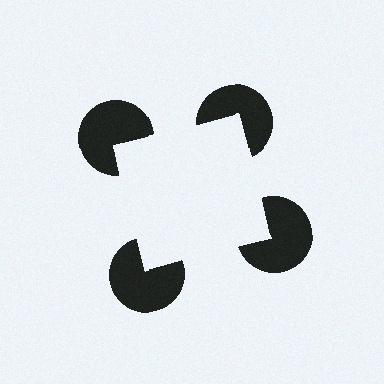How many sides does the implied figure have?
4 sides.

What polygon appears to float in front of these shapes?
An illusory square — its edges are inferred from the aligned wedge cuts in the pac-man discs, not physically drawn.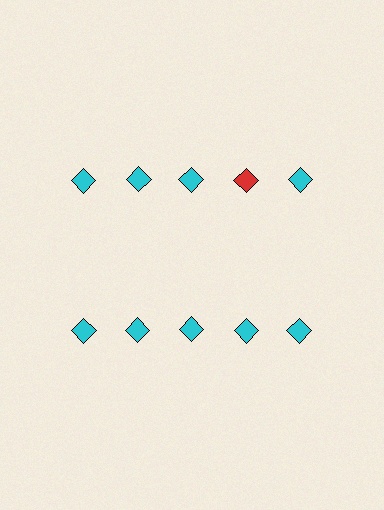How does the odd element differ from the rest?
It has a different color: red instead of cyan.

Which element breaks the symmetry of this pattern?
The red diamond in the top row, second from right column breaks the symmetry. All other shapes are cyan diamonds.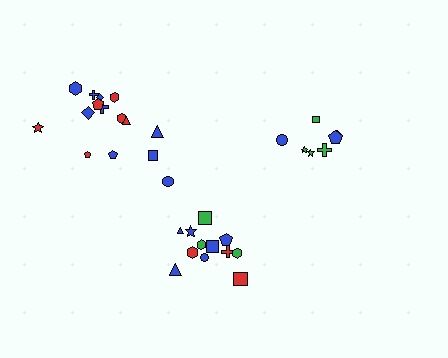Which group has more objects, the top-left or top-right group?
The top-left group.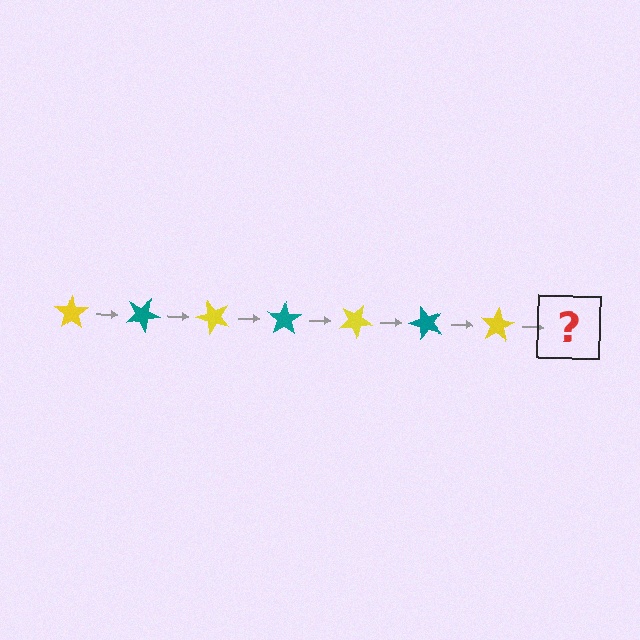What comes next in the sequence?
The next element should be a teal star, rotated 175 degrees from the start.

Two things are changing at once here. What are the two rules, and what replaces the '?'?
The two rules are that it rotates 25 degrees each step and the color cycles through yellow and teal. The '?' should be a teal star, rotated 175 degrees from the start.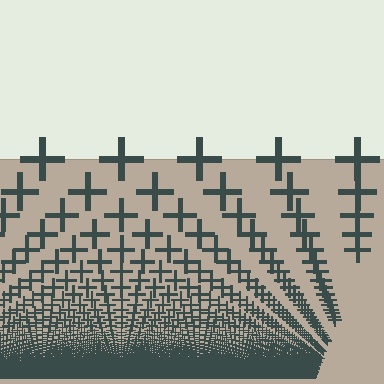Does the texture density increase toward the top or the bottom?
Density increases toward the bottom.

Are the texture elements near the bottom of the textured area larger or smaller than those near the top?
Smaller. The gradient is inverted — elements near the bottom are smaller and denser.